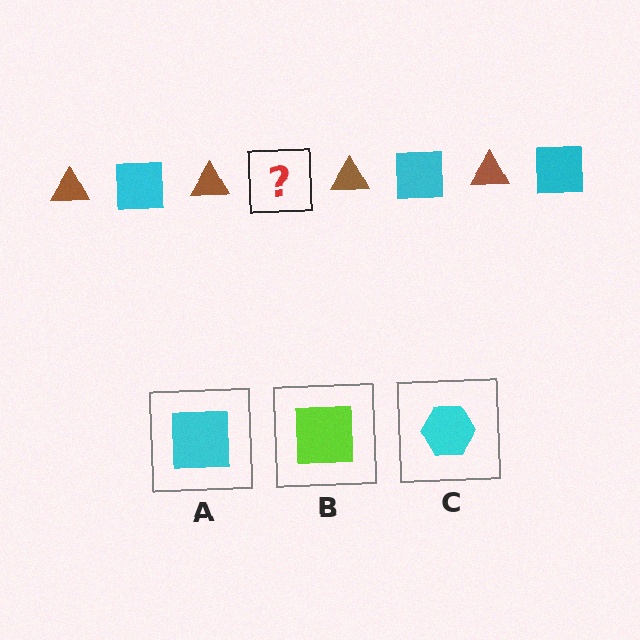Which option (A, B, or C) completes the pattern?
A.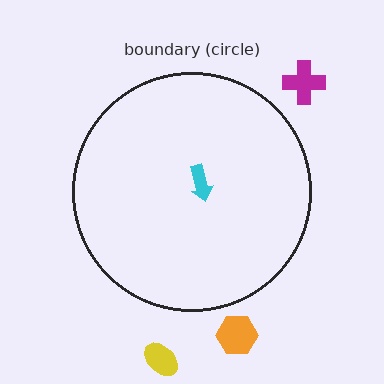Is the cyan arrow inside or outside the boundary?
Inside.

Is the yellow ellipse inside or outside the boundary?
Outside.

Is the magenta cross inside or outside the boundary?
Outside.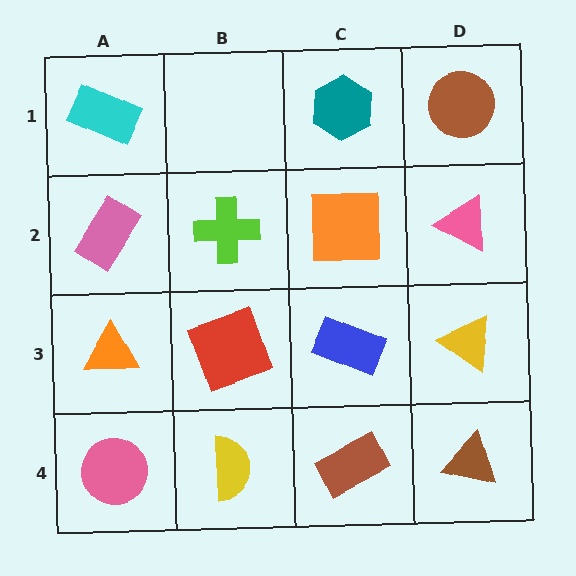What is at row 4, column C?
A brown rectangle.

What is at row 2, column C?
An orange square.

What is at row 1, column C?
A teal hexagon.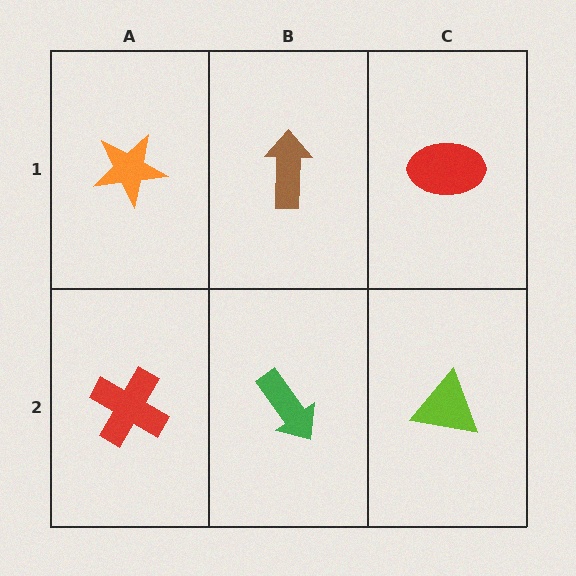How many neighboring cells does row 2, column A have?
2.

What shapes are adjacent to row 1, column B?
A green arrow (row 2, column B), an orange star (row 1, column A), a red ellipse (row 1, column C).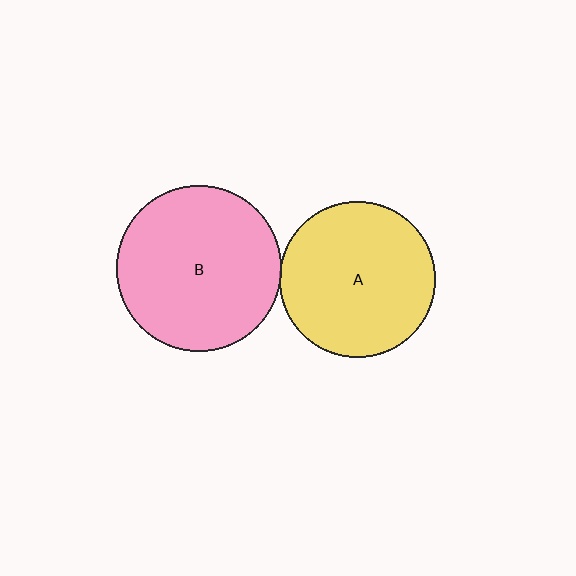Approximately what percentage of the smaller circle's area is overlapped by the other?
Approximately 5%.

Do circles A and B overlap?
Yes.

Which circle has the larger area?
Circle B (pink).